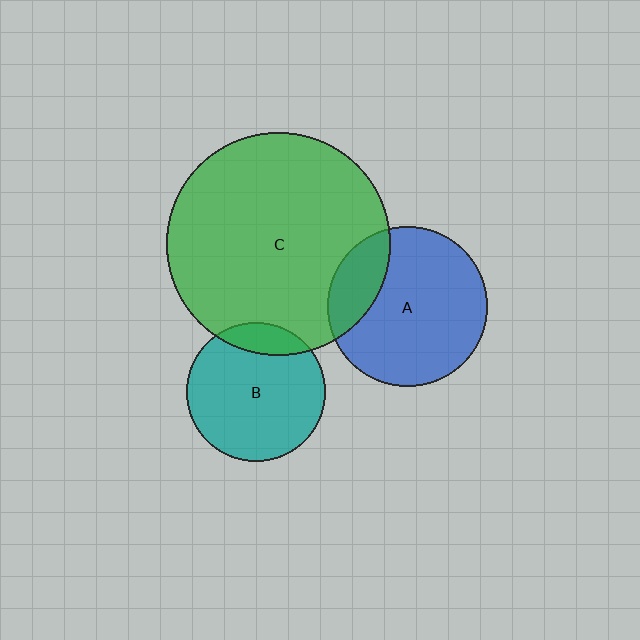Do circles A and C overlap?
Yes.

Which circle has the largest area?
Circle C (green).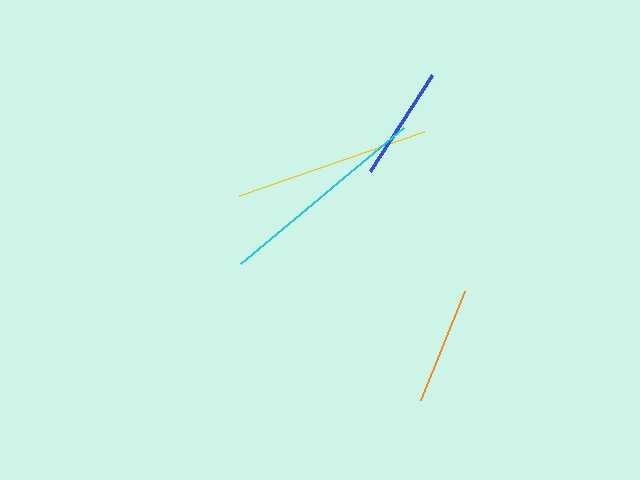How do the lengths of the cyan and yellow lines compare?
The cyan and yellow lines are approximately the same length.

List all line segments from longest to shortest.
From longest to shortest: cyan, yellow, orange, blue.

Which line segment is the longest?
The cyan line is the longest at approximately 212 pixels.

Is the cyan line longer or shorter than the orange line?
The cyan line is longer than the orange line.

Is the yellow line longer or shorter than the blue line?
The yellow line is longer than the blue line.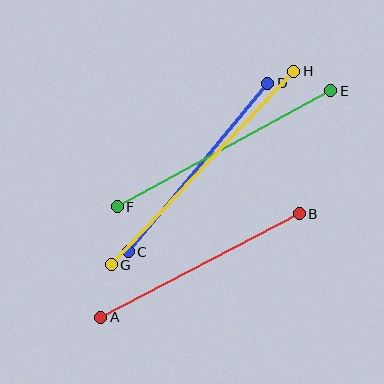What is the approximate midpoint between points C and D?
The midpoint is at approximately (198, 167) pixels.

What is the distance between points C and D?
The distance is approximately 219 pixels.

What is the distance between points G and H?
The distance is approximately 266 pixels.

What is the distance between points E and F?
The distance is approximately 243 pixels.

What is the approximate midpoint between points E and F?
The midpoint is at approximately (224, 149) pixels.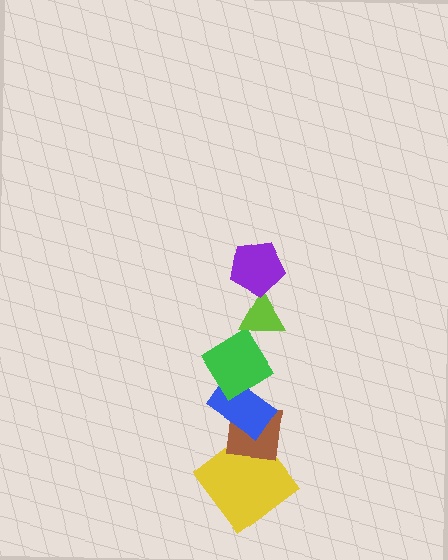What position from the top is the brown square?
The brown square is 5th from the top.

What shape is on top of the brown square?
The blue rectangle is on top of the brown square.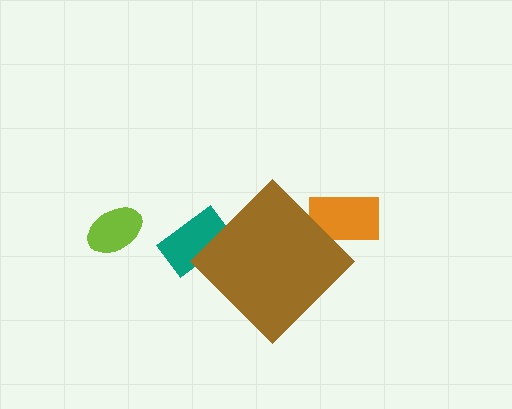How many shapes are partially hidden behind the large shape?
2 shapes are partially hidden.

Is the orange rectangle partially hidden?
Yes, the orange rectangle is partially hidden behind the brown diamond.